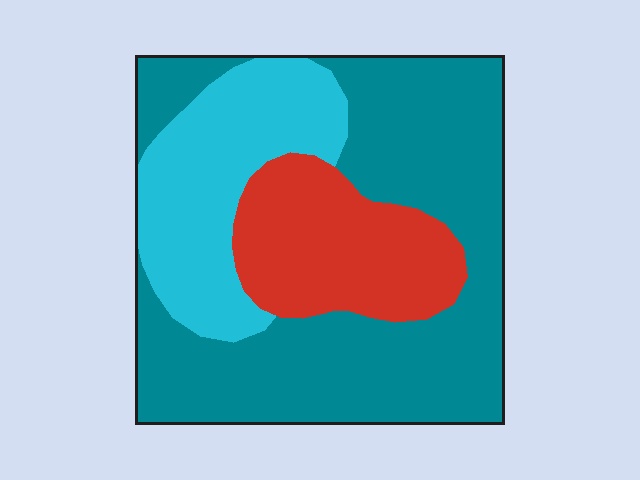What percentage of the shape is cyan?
Cyan covers 24% of the shape.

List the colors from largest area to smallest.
From largest to smallest: teal, cyan, red.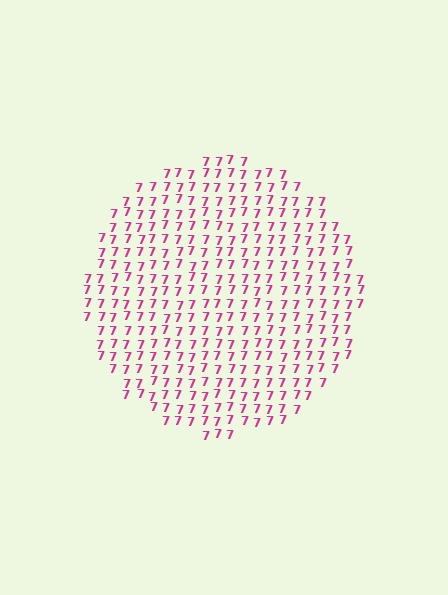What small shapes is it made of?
It is made of small digit 7's.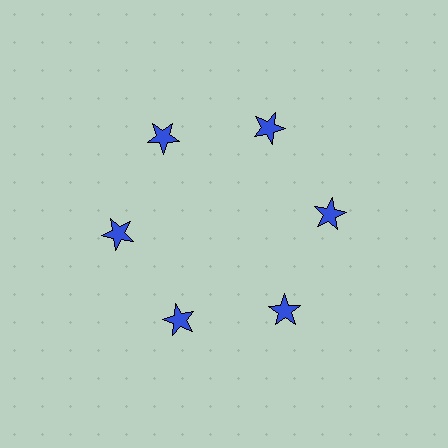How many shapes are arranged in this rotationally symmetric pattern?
There are 6 shapes, arranged in 6 groups of 1.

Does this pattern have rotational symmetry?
Yes, this pattern has 6-fold rotational symmetry. It looks the same after rotating 60 degrees around the center.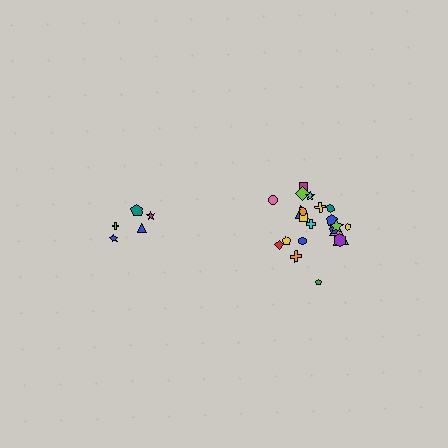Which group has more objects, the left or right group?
The right group.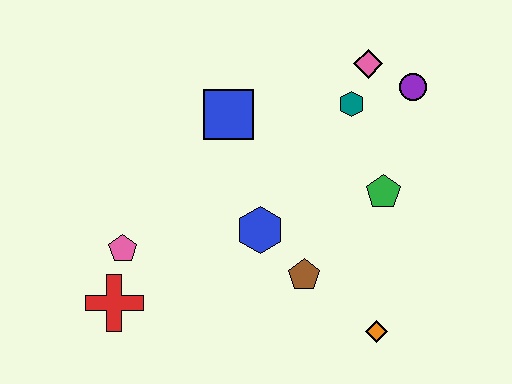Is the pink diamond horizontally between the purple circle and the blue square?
Yes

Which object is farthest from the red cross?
The purple circle is farthest from the red cross.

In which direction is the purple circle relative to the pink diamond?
The purple circle is to the right of the pink diamond.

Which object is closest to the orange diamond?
The brown pentagon is closest to the orange diamond.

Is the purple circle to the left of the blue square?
No